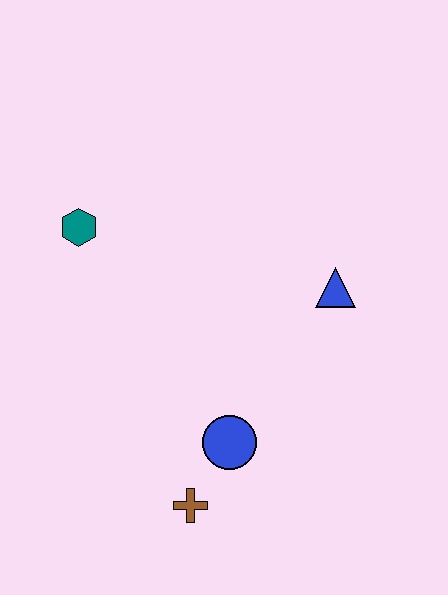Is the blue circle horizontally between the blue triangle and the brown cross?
Yes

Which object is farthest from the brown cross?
The teal hexagon is farthest from the brown cross.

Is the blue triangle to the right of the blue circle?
Yes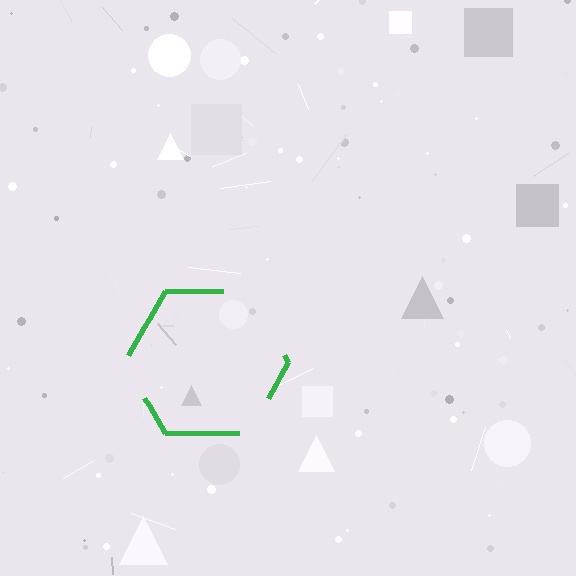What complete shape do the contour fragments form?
The contour fragments form a hexagon.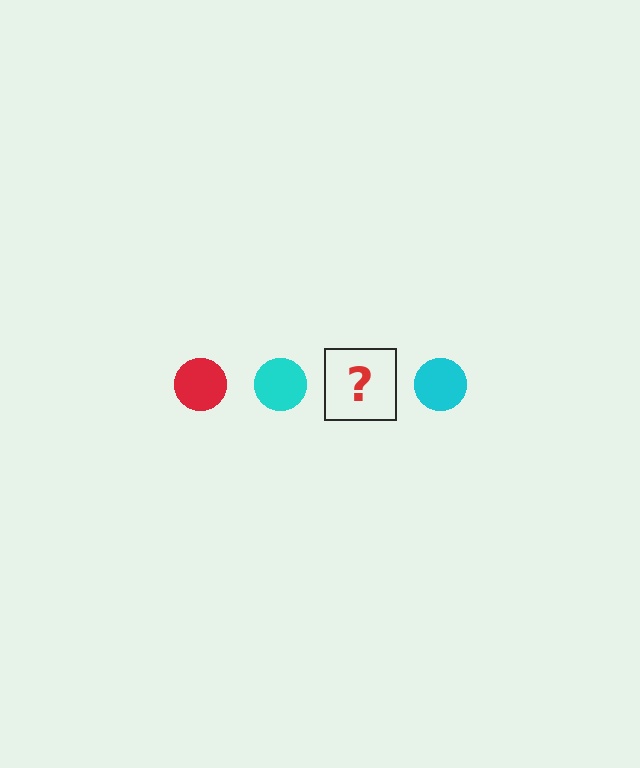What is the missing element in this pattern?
The missing element is a red circle.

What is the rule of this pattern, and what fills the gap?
The rule is that the pattern cycles through red, cyan circles. The gap should be filled with a red circle.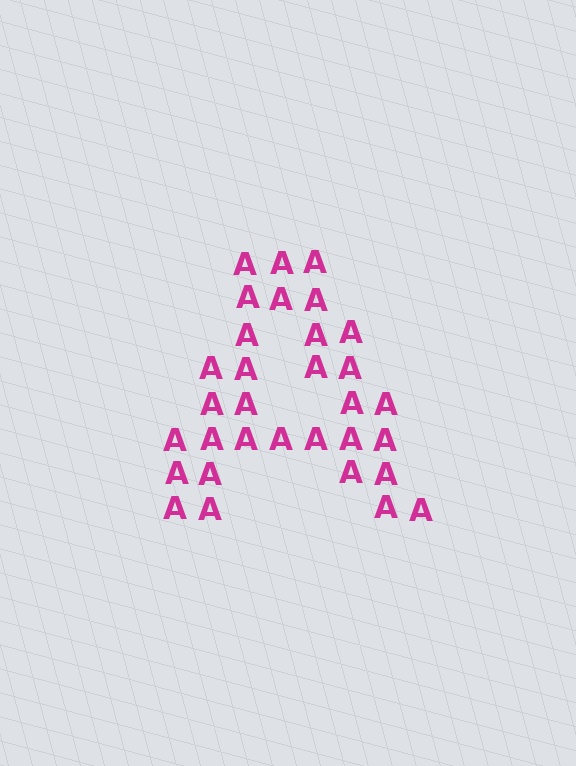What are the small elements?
The small elements are letter A's.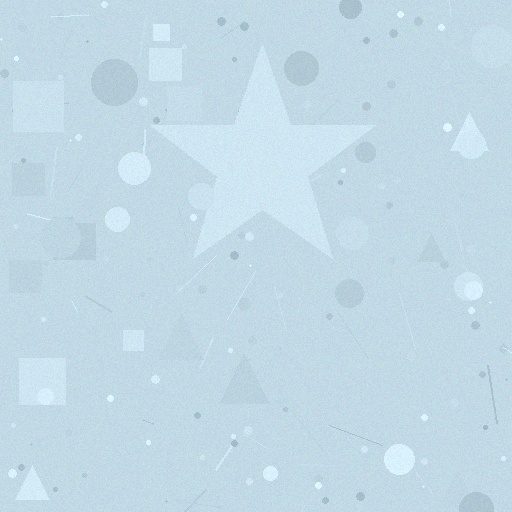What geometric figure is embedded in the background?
A star is embedded in the background.